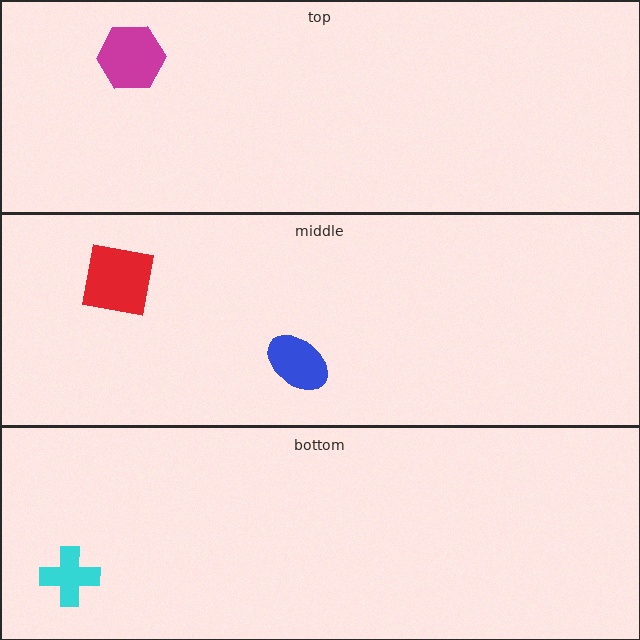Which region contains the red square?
The middle region.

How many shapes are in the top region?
1.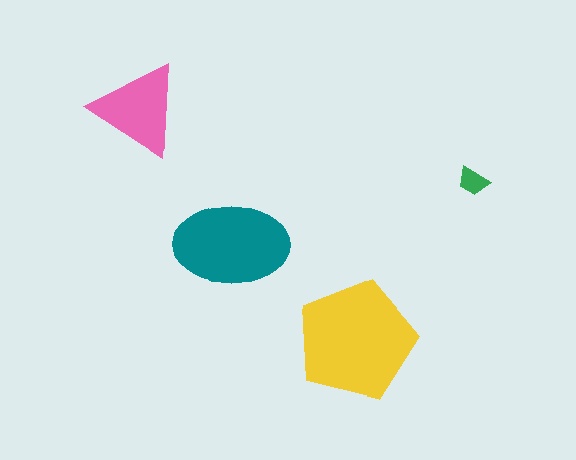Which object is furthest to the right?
The green trapezoid is rightmost.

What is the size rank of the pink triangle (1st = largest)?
3rd.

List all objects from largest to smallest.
The yellow pentagon, the teal ellipse, the pink triangle, the green trapezoid.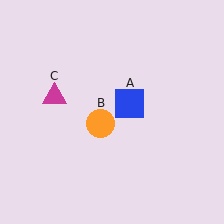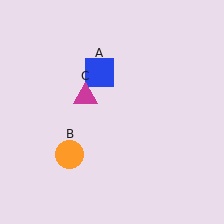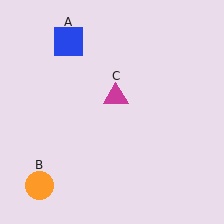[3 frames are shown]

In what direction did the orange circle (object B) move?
The orange circle (object B) moved down and to the left.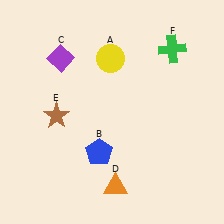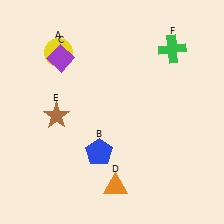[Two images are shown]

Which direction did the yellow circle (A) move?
The yellow circle (A) moved left.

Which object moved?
The yellow circle (A) moved left.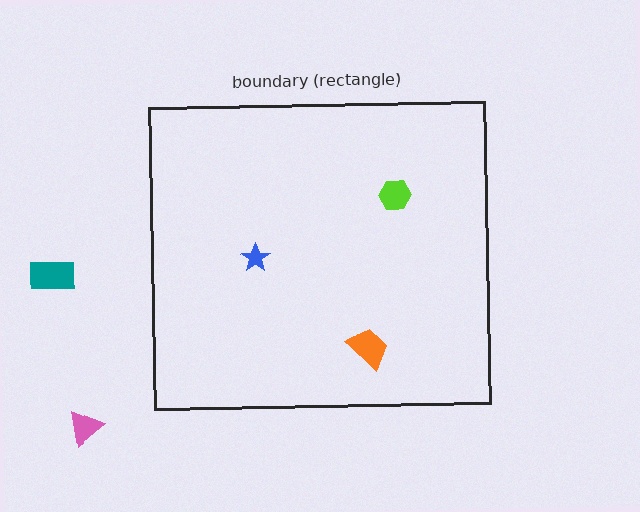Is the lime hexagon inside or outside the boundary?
Inside.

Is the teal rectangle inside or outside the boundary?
Outside.